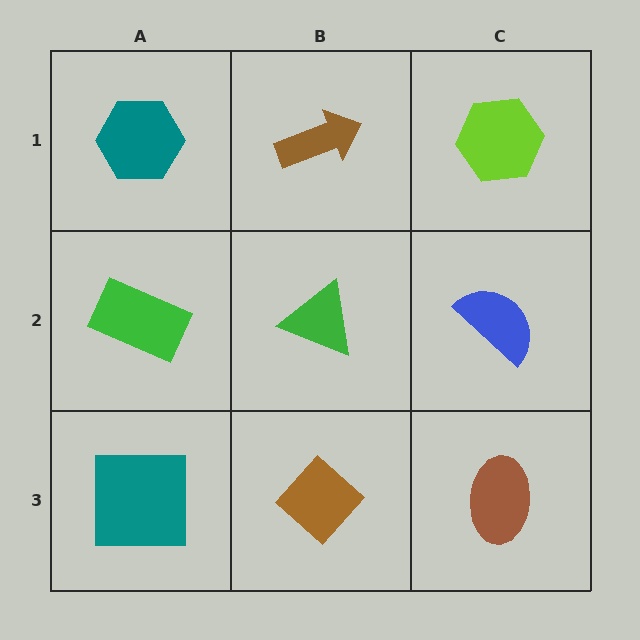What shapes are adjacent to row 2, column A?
A teal hexagon (row 1, column A), a teal square (row 3, column A), a green triangle (row 2, column B).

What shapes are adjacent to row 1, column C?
A blue semicircle (row 2, column C), a brown arrow (row 1, column B).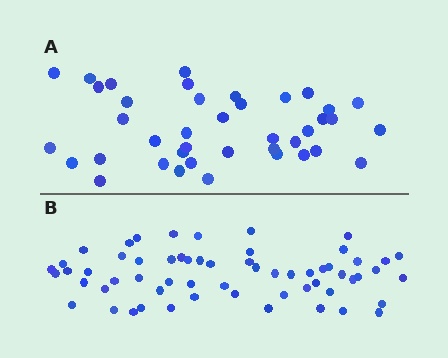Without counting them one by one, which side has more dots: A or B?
Region B (the bottom region) has more dots.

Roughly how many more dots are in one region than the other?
Region B has approximately 20 more dots than region A.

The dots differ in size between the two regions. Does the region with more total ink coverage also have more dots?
No. Region A has more total ink coverage because its dots are larger, but region B actually contains more individual dots. Total area can be misleading — the number of items is what matters here.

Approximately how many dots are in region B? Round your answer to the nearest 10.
About 60 dots.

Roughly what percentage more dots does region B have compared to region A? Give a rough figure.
About 50% more.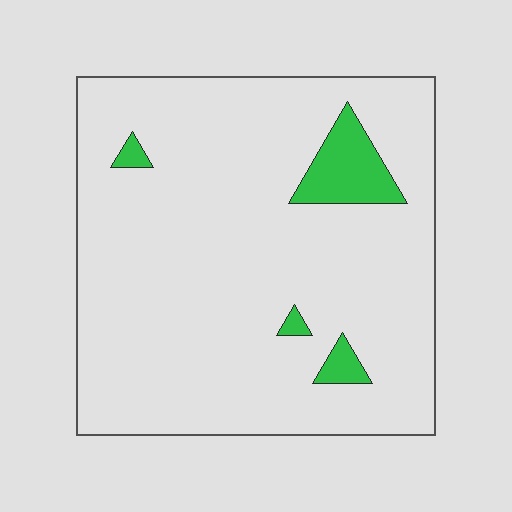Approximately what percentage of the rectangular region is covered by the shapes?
Approximately 5%.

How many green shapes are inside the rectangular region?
4.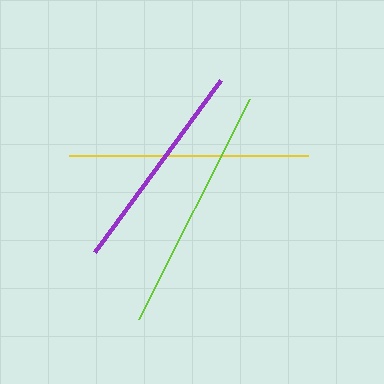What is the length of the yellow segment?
The yellow segment is approximately 239 pixels long.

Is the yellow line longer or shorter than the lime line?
The lime line is longer than the yellow line.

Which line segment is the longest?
The lime line is the longest at approximately 247 pixels.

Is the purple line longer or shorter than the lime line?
The lime line is longer than the purple line.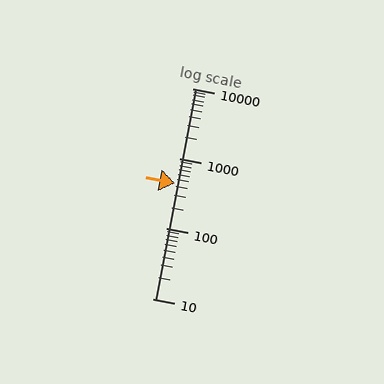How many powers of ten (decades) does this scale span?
The scale spans 3 decades, from 10 to 10000.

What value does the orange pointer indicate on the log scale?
The pointer indicates approximately 450.